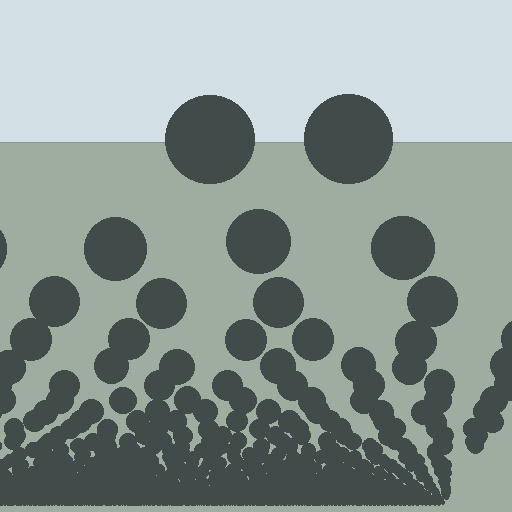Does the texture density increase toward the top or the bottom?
Density increases toward the bottom.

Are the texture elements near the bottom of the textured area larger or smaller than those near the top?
Smaller. The gradient is inverted — elements near the bottom are smaller and denser.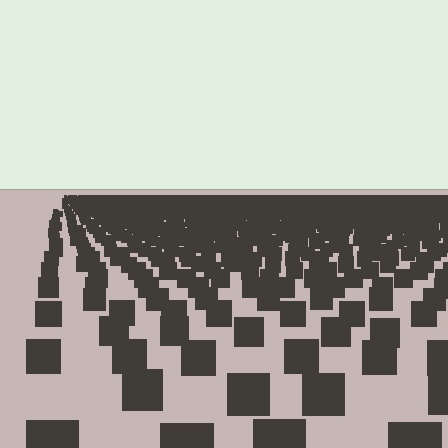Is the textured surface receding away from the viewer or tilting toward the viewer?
The surface is receding away from the viewer. Texture elements get smaller and denser toward the top.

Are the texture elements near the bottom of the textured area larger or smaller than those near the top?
Larger. Near the bottom, elements are closer to the viewer and appear at a bigger on-screen size.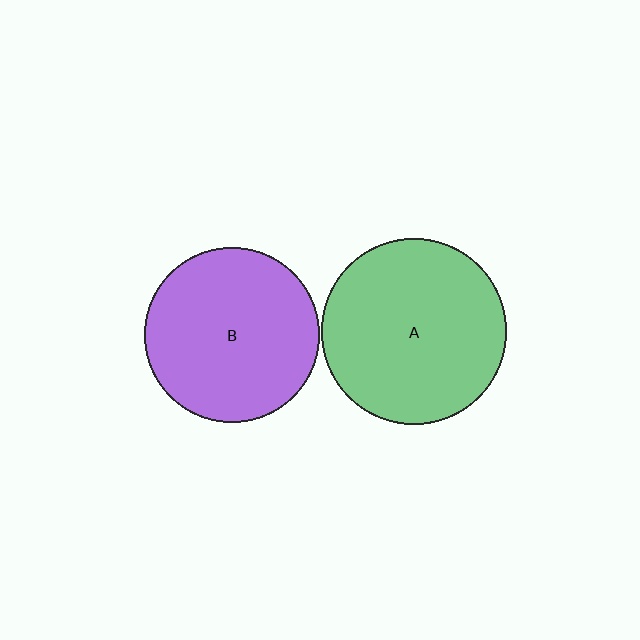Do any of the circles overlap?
No, none of the circles overlap.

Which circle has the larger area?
Circle A (green).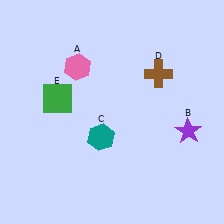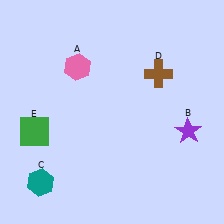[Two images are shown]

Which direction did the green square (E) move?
The green square (E) moved down.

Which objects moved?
The objects that moved are: the teal hexagon (C), the green square (E).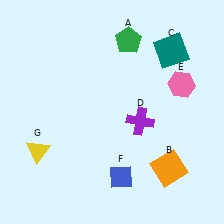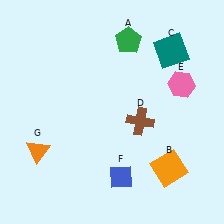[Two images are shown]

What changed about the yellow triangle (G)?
In Image 1, G is yellow. In Image 2, it changed to orange.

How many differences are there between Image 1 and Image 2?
There are 2 differences between the two images.